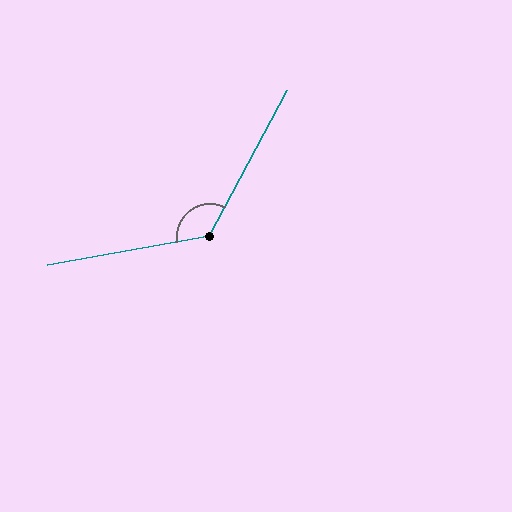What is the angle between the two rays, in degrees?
Approximately 128 degrees.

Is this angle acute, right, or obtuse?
It is obtuse.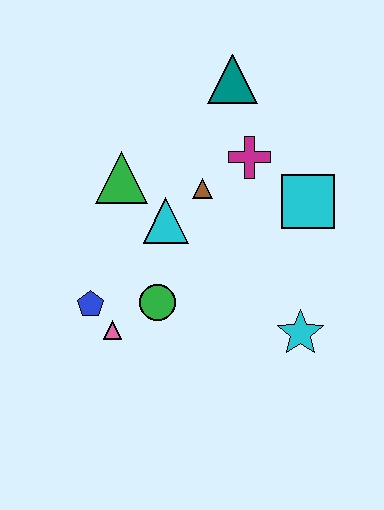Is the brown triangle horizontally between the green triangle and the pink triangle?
No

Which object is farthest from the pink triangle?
The teal triangle is farthest from the pink triangle.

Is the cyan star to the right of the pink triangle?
Yes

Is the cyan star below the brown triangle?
Yes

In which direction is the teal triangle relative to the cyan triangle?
The teal triangle is above the cyan triangle.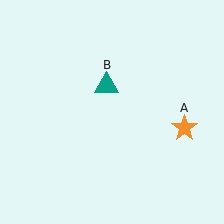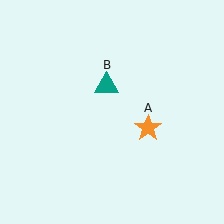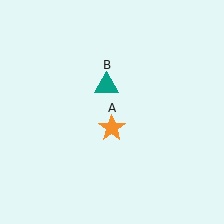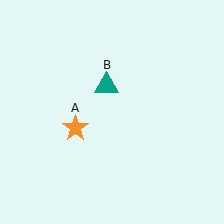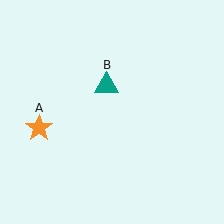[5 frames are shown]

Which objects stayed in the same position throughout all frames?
Teal triangle (object B) remained stationary.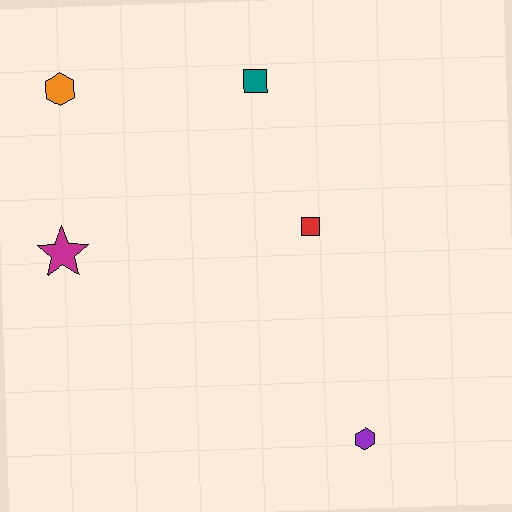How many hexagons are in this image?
There are 2 hexagons.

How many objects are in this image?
There are 5 objects.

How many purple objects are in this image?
There is 1 purple object.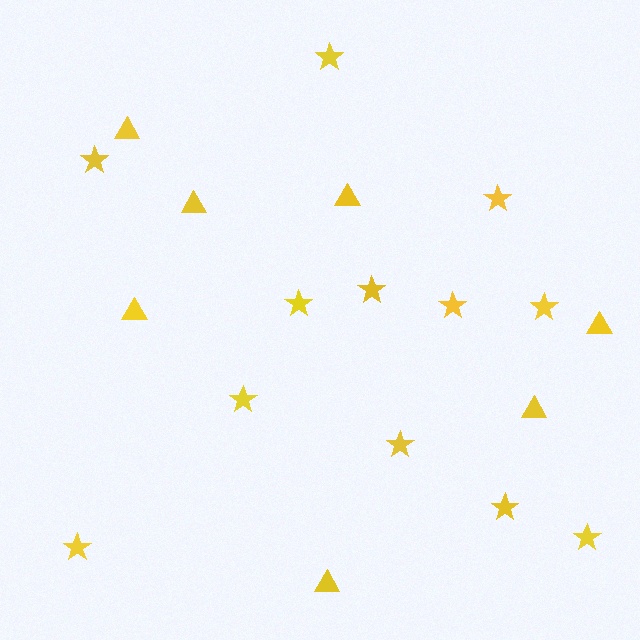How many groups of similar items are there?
There are 2 groups: one group of triangles (7) and one group of stars (12).